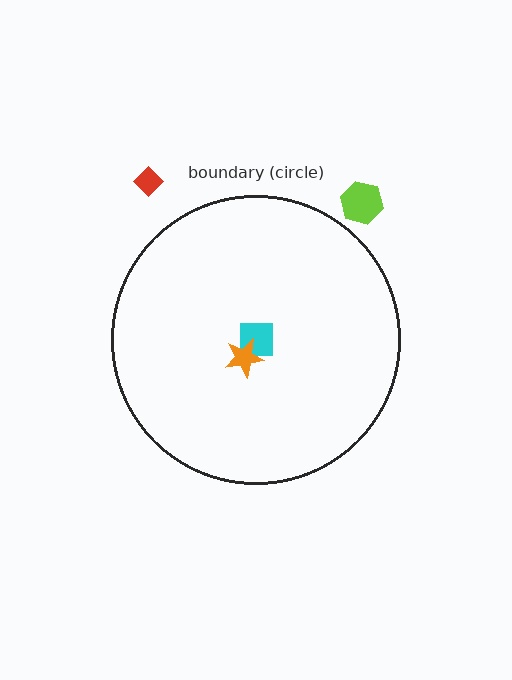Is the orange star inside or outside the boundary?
Inside.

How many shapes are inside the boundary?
2 inside, 2 outside.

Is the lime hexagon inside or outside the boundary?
Outside.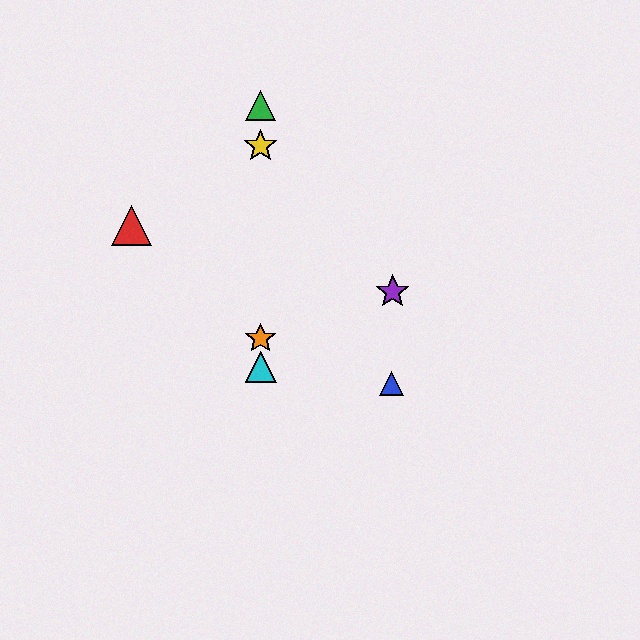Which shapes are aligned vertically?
The green triangle, the yellow star, the orange star, the cyan triangle are aligned vertically.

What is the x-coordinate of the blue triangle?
The blue triangle is at x≈392.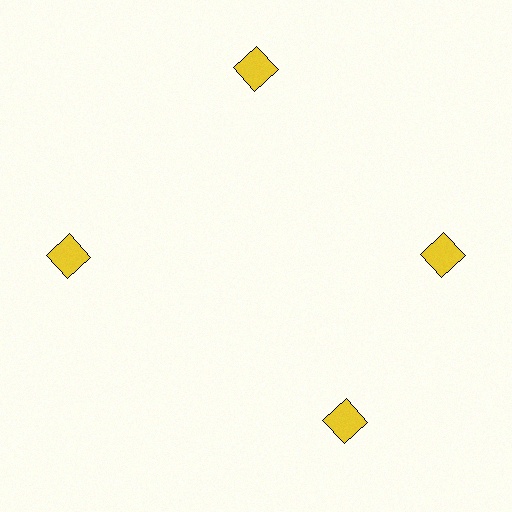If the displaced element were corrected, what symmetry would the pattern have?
It would have 4-fold rotational symmetry — the pattern would map onto itself every 90 degrees.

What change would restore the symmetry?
The symmetry would be restored by rotating it back into even spacing with its neighbors so that all 4 squares sit at equal angles and equal distance from the center.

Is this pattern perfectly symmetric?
No. The 4 yellow squares are arranged in a ring, but one element near the 6 o'clock position is rotated out of alignment along the ring, breaking the 4-fold rotational symmetry.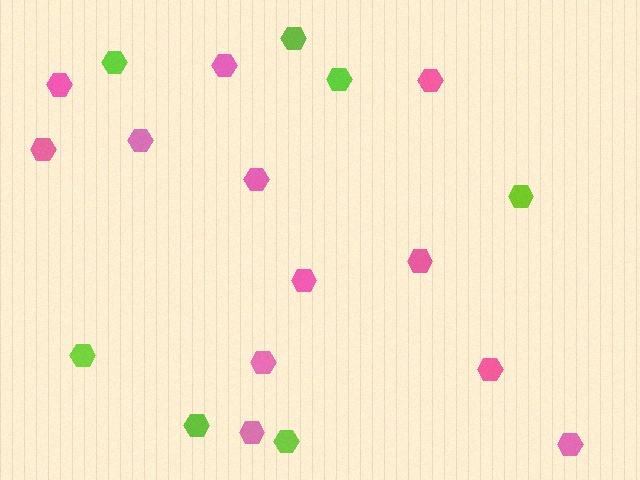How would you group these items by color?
There are 2 groups: one group of pink hexagons (12) and one group of lime hexagons (7).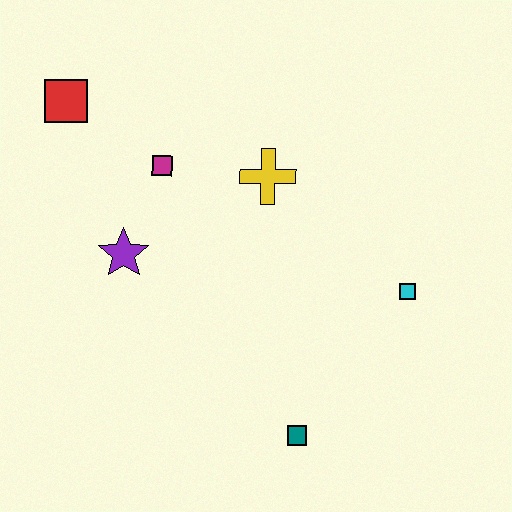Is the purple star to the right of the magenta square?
No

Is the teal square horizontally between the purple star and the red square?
No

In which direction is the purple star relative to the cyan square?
The purple star is to the left of the cyan square.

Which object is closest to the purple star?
The magenta square is closest to the purple star.